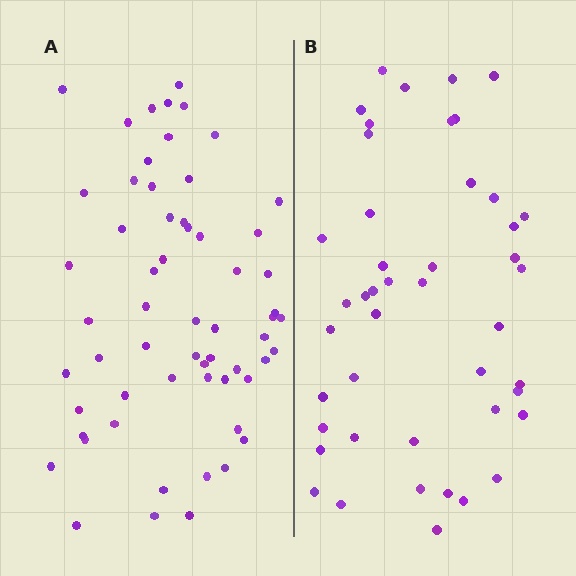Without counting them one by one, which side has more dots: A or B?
Region A (the left region) has more dots.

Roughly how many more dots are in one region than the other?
Region A has approximately 15 more dots than region B.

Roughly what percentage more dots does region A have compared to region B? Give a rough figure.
About 35% more.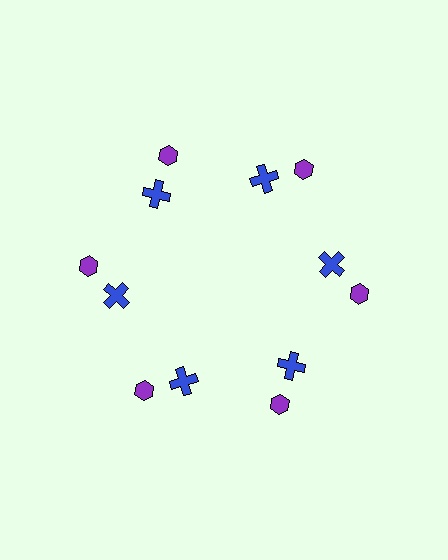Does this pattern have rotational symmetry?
Yes, this pattern has 6-fold rotational symmetry. It looks the same after rotating 60 degrees around the center.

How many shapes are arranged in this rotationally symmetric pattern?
There are 12 shapes, arranged in 6 groups of 2.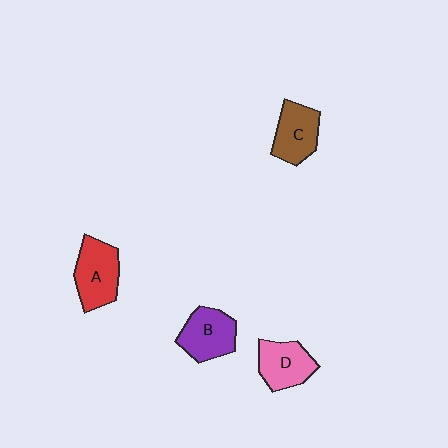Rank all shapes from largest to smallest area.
From largest to smallest: A (red), B (purple), D (pink), C (brown).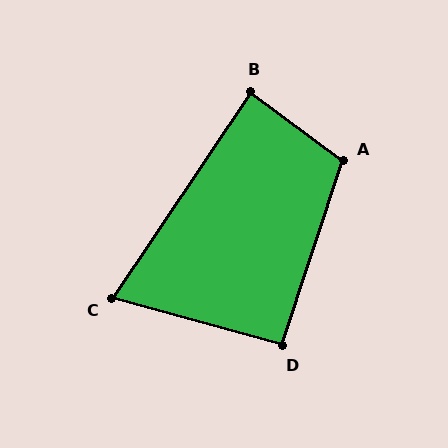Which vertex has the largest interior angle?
A, at approximately 108 degrees.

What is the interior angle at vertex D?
Approximately 93 degrees (approximately right).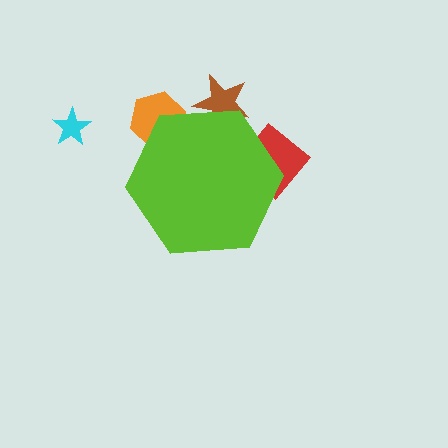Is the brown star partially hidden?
Yes, the brown star is partially hidden behind the lime hexagon.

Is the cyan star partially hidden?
No, the cyan star is fully visible.